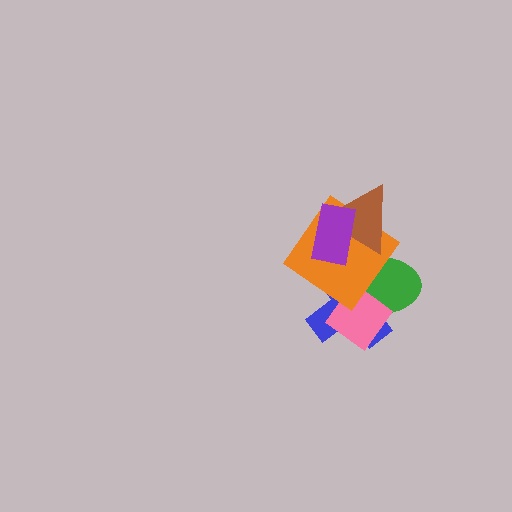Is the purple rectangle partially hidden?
No, no other shape covers it.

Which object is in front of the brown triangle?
The purple rectangle is in front of the brown triangle.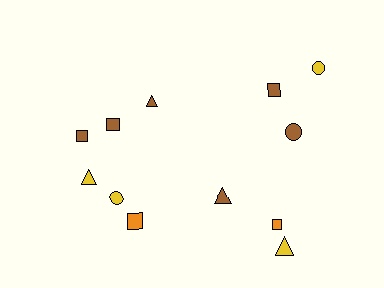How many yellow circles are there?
There are 2 yellow circles.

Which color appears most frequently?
Brown, with 6 objects.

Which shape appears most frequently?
Square, with 5 objects.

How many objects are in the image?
There are 12 objects.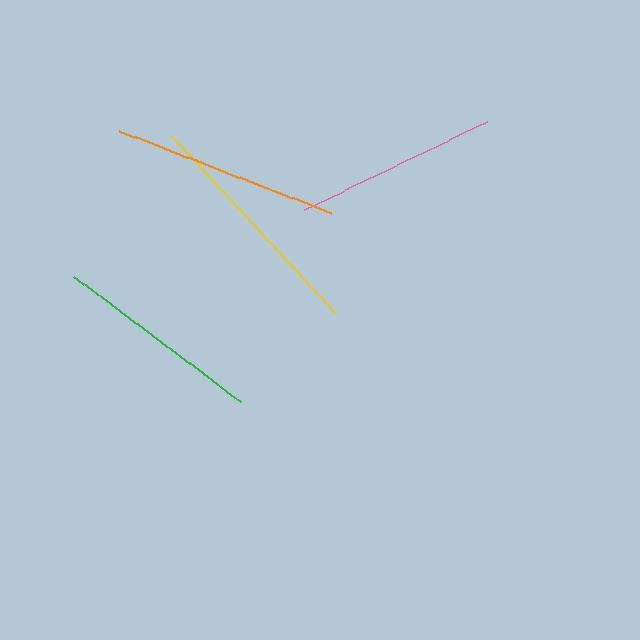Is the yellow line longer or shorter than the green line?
The yellow line is longer than the green line.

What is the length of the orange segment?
The orange segment is approximately 227 pixels long.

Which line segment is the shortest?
The pink line is the shortest at approximately 203 pixels.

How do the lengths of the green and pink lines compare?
The green and pink lines are approximately the same length.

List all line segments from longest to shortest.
From longest to shortest: yellow, orange, green, pink.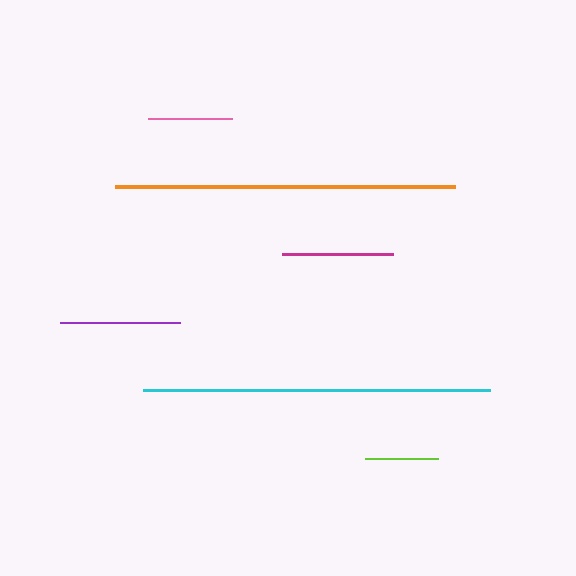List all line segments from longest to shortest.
From longest to shortest: cyan, orange, purple, magenta, pink, lime.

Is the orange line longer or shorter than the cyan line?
The cyan line is longer than the orange line.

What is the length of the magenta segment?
The magenta segment is approximately 111 pixels long.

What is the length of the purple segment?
The purple segment is approximately 121 pixels long.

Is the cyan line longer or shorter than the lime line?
The cyan line is longer than the lime line.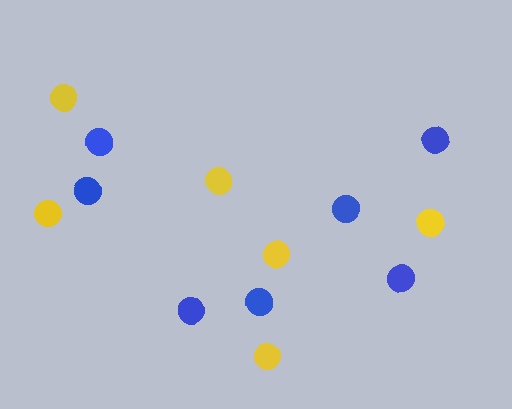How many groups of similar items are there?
There are 2 groups: one group of yellow circles (6) and one group of blue circles (7).